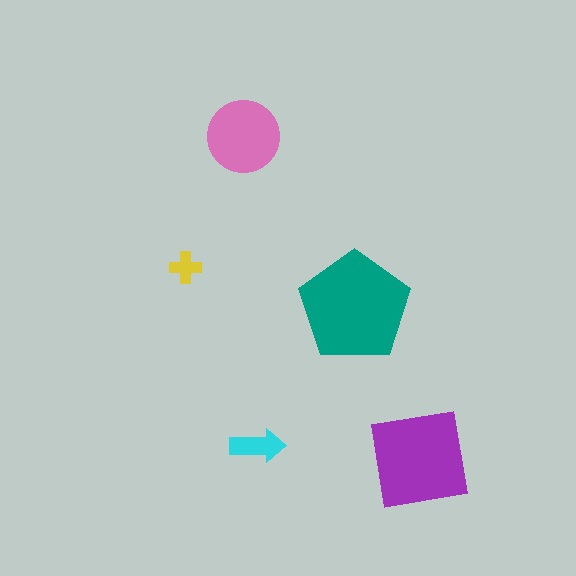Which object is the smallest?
The yellow cross.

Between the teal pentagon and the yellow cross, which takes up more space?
The teal pentagon.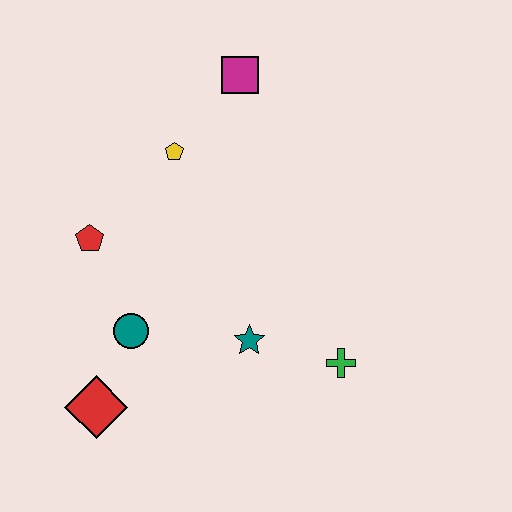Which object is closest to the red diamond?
The teal circle is closest to the red diamond.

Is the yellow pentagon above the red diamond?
Yes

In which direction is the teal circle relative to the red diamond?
The teal circle is above the red diamond.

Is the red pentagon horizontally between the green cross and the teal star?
No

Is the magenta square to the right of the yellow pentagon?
Yes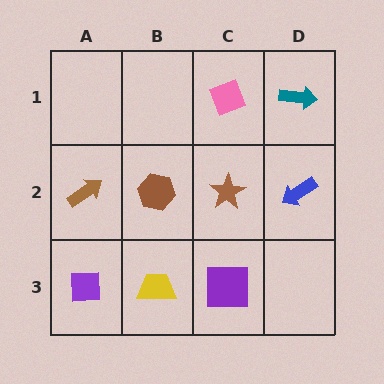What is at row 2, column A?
A brown arrow.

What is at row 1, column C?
A pink diamond.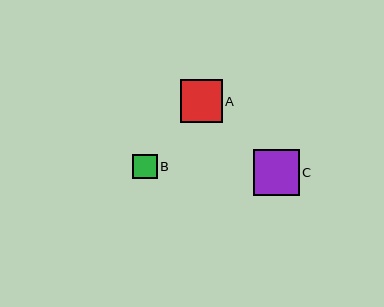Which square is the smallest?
Square B is the smallest with a size of approximately 25 pixels.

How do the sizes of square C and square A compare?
Square C and square A are approximately the same size.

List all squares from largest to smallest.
From largest to smallest: C, A, B.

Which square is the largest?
Square C is the largest with a size of approximately 46 pixels.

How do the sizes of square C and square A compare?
Square C and square A are approximately the same size.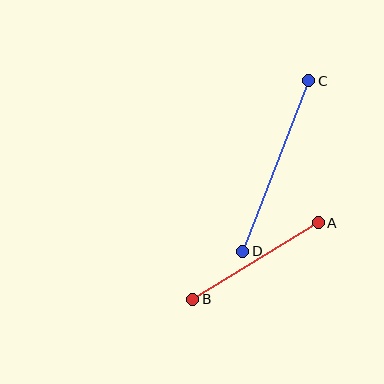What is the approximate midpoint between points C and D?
The midpoint is at approximately (276, 166) pixels.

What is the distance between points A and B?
The distance is approximately 147 pixels.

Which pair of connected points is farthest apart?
Points C and D are farthest apart.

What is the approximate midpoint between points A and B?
The midpoint is at approximately (256, 261) pixels.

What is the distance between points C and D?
The distance is approximately 183 pixels.